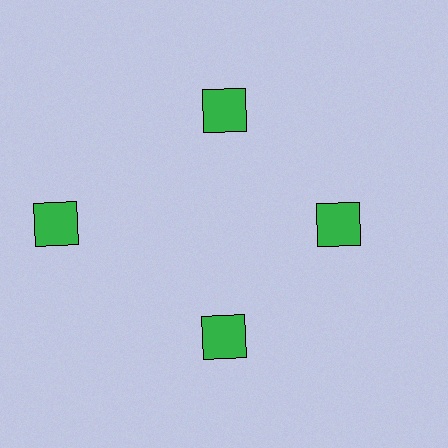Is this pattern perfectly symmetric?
No. The 4 green squares are arranged in a ring, but one element near the 9 o'clock position is pushed outward from the center, breaking the 4-fold rotational symmetry.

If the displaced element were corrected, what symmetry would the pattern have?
It would have 4-fold rotational symmetry — the pattern would map onto itself every 90 degrees.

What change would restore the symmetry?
The symmetry would be restored by moving it inward, back onto the ring so that all 4 squares sit at equal angles and equal distance from the center.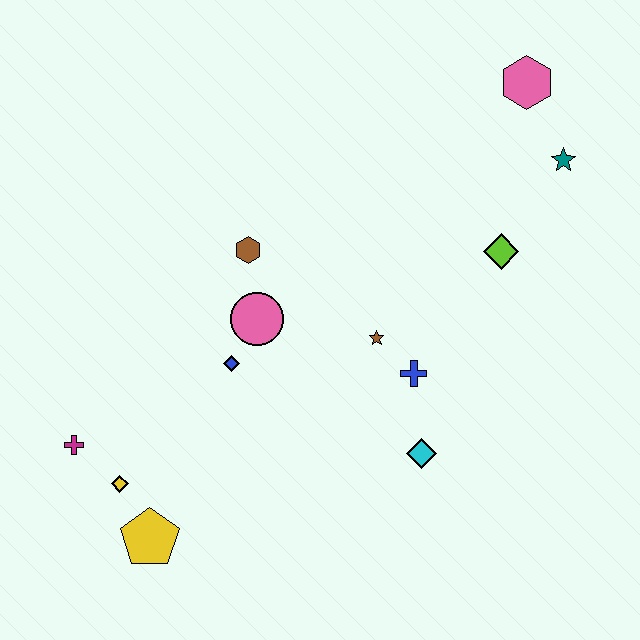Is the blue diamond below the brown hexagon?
Yes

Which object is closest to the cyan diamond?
The blue cross is closest to the cyan diamond.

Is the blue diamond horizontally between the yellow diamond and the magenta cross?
No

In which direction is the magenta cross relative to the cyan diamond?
The magenta cross is to the left of the cyan diamond.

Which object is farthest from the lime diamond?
The magenta cross is farthest from the lime diamond.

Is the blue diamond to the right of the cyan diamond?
No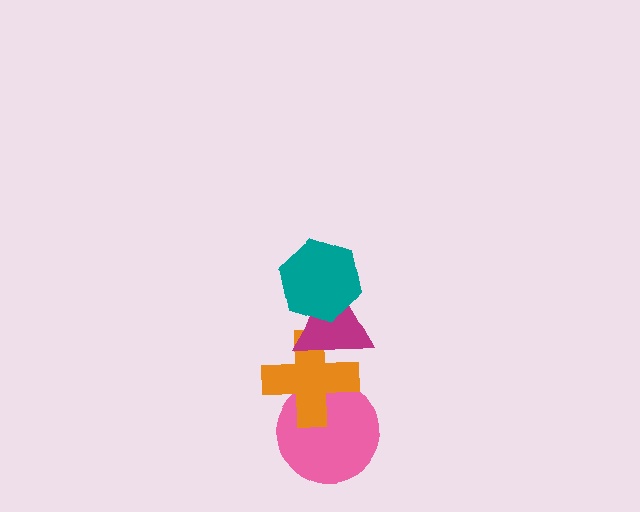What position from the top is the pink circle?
The pink circle is 4th from the top.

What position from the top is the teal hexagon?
The teal hexagon is 1st from the top.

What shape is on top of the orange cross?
The magenta triangle is on top of the orange cross.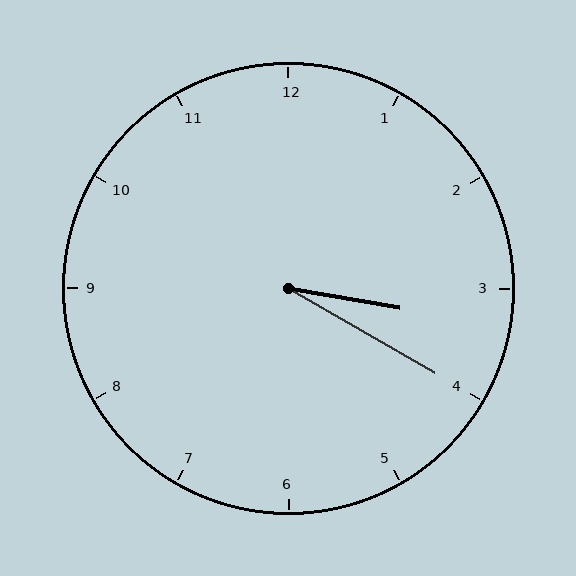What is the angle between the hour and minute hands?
Approximately 20 degrees.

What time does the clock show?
3:20.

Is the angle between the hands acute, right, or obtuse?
It is acute.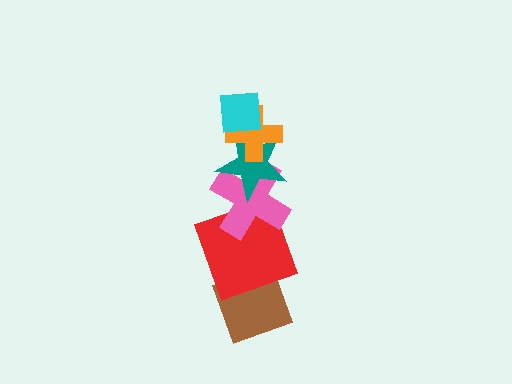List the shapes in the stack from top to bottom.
From top to bottom: the cyan square, the orange cross, the teal star, the pink cross, the red square, the brown diamond.